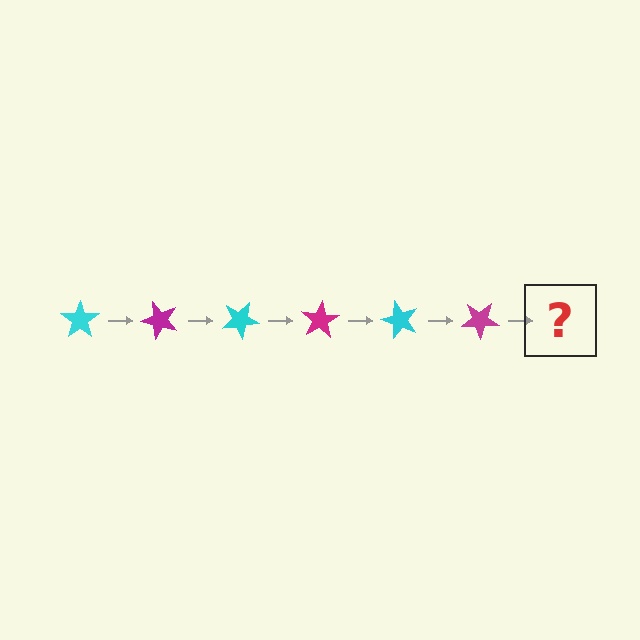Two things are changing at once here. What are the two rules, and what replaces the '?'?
The two rules are that it rotates 50 degrees each step and the color cycles through cyan and magenta. The '?' should be a cyan star, rotated 300 degrees from the start.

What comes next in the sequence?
The next element should be a cyan star, rotated 300 degrees from the start.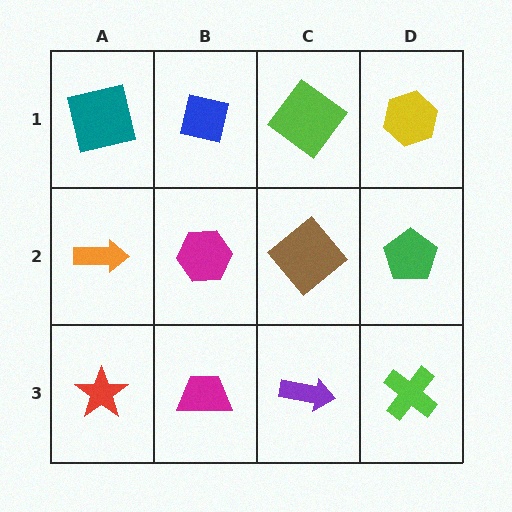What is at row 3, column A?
A red star.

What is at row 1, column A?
A teal square.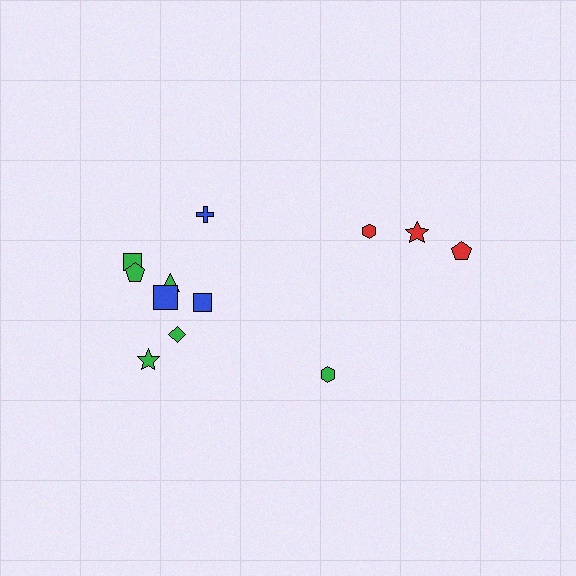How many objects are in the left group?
There are 8 objects.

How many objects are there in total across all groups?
There are 12 objects.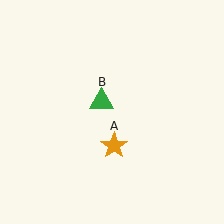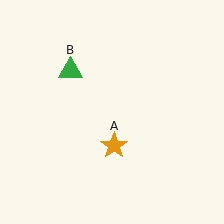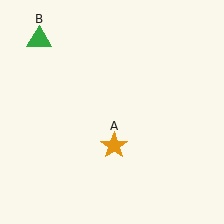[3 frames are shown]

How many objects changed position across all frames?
1 object changed position: green triangle (object B).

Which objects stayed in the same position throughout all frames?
Orange star (object A) remained stationary.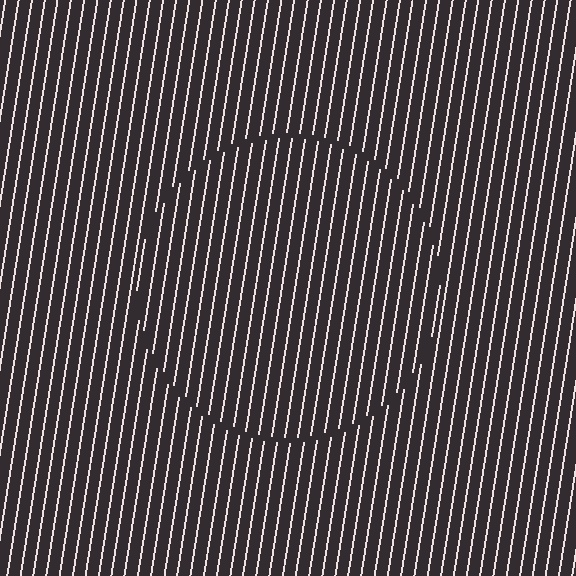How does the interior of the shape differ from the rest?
The interior of the shape contains the same grating, shifted by half a period — the contour is defined by the phase discontinuity where line-ends from the inner and outer gratings abut.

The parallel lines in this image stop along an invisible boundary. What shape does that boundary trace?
An illusory circle. The interior of the shape contains the same grating, shifted by half a period — the contour is defined by the phase discontinuity where line-ends from the inner and outer gratings abut.